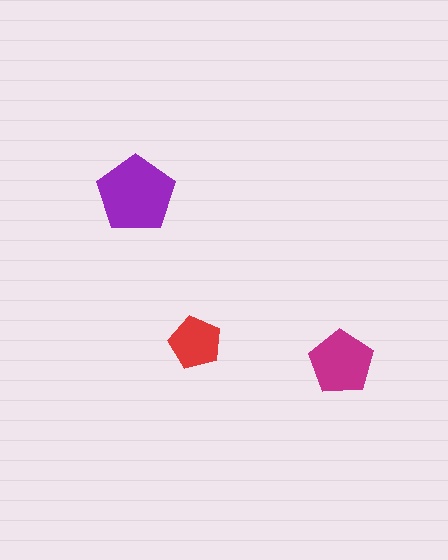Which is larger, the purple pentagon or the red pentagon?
The purple one.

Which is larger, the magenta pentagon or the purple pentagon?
The purple one.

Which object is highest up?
The purple pentagon is topmost.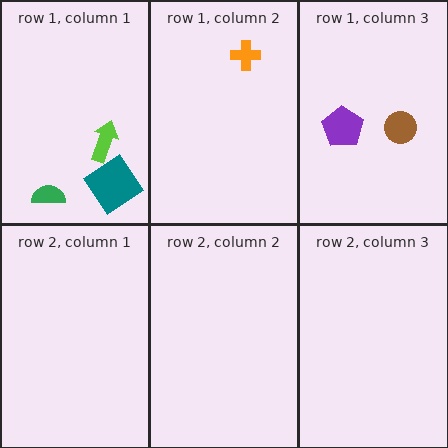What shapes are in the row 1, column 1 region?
The lime arrow, the teal diamond, the green semicircle.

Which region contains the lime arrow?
The row 1, column 1 region.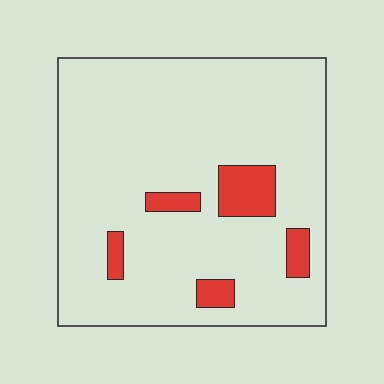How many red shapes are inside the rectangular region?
5.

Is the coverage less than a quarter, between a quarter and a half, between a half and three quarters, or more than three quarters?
Less than a quarter.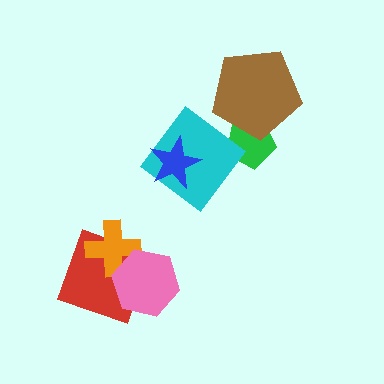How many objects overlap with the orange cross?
2 objects overlap with the orange cross.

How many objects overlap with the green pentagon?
1 object overlaps with the green pentagon.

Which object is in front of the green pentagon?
The brown pentagon is in front of the green pentagon.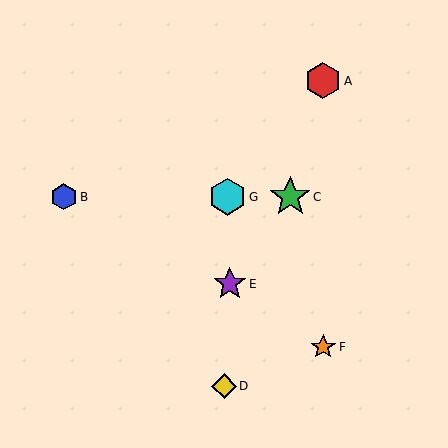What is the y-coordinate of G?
Object G is at y≈197.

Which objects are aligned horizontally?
Objects B, C, G are aligned horizontally.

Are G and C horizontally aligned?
Yes, both are at y≈197.